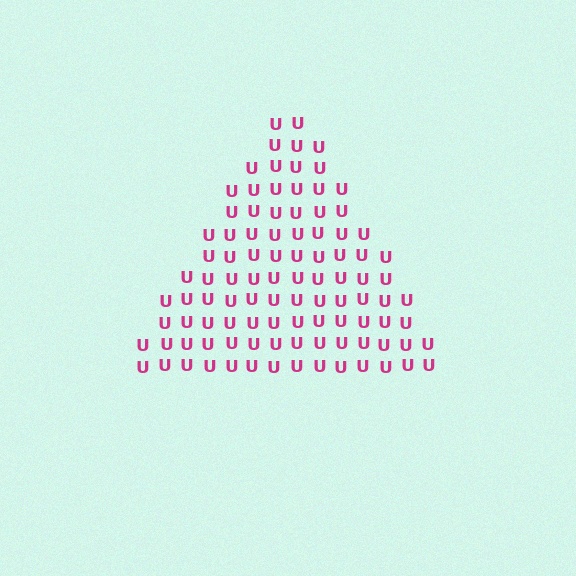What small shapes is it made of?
It is made of small letter U's.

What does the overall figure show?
The overall figure shows a triangle.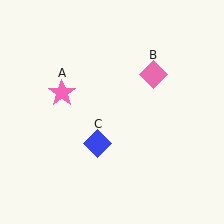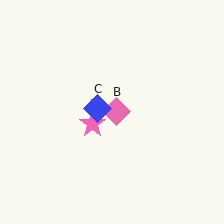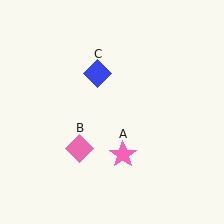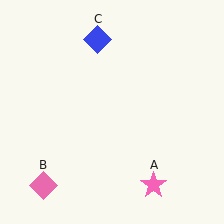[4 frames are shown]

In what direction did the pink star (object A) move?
The pink star (object A) moved down and to the right.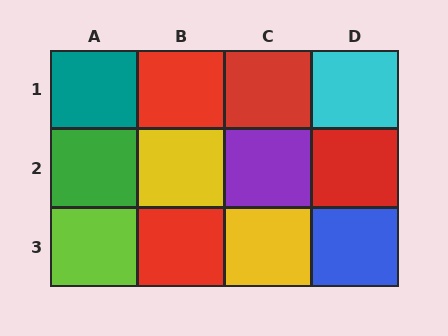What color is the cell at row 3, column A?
Lime.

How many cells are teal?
1 cell is teal.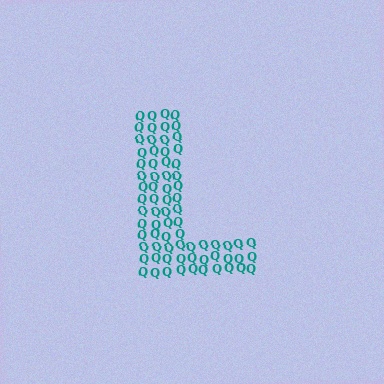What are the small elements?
The small elements are letter Q's.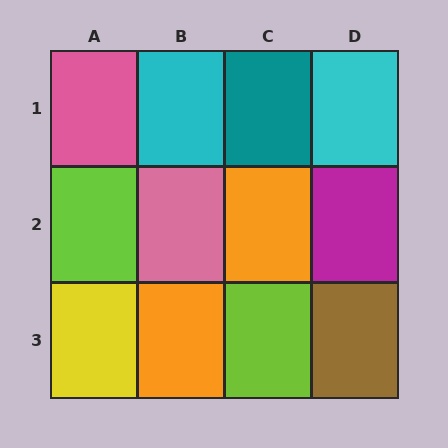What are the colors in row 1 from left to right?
Pink, cyan, teal, cyan.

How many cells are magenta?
1 cell is magenta.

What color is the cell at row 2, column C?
Orange.